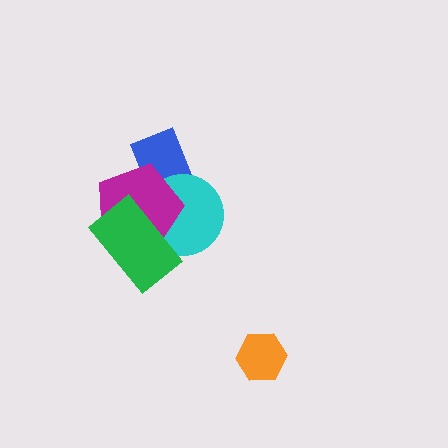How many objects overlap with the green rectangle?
2 objects overlap with the green rectangle.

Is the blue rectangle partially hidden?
Yes, it is partially covered by another shape.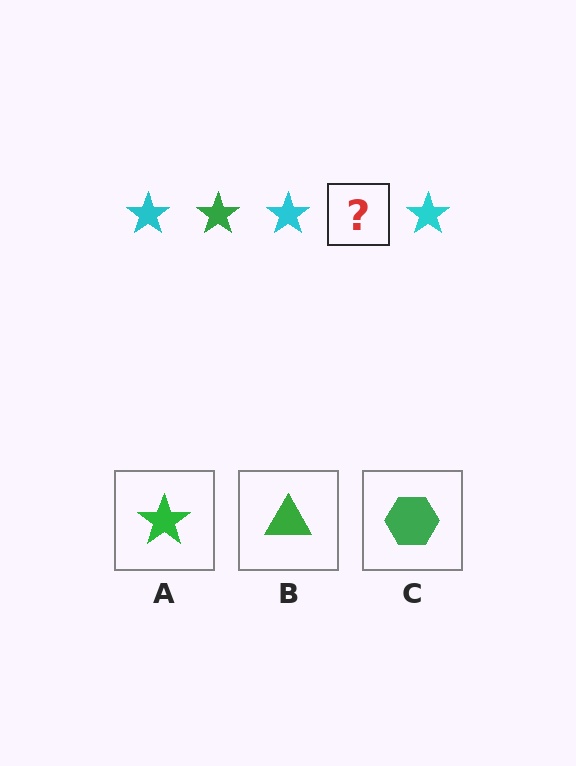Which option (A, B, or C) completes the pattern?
A.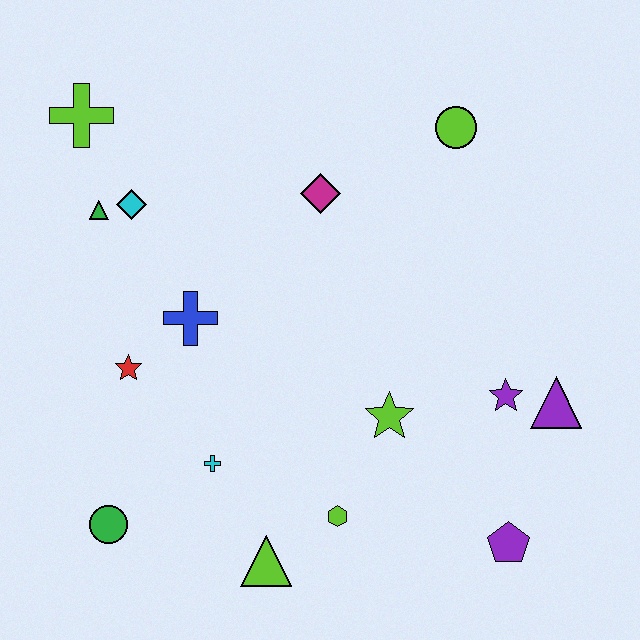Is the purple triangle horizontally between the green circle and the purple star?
No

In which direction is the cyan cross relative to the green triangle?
The cyan cross is below the green triangle.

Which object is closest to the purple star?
The purple triangle is closest to the purple star.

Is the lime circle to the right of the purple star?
No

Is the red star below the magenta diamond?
Yes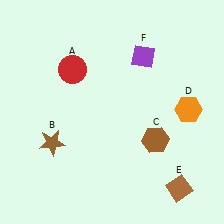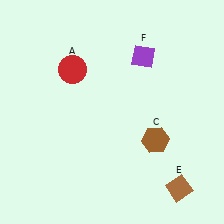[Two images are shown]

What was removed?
The brown star (B), the orange hexagon (D) were removed in Image 2.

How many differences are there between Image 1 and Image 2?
There are 2 differences between the two images.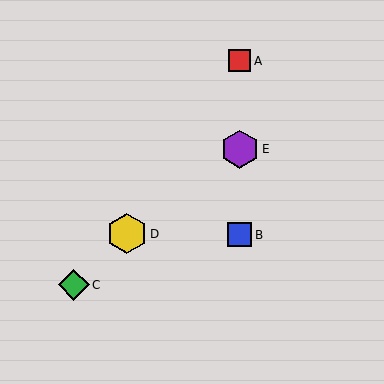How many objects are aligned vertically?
3 objects (A, B, E) are aligned vertically.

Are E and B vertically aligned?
Yes, both are at x≈240.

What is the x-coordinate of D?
Object D is at x≈127.